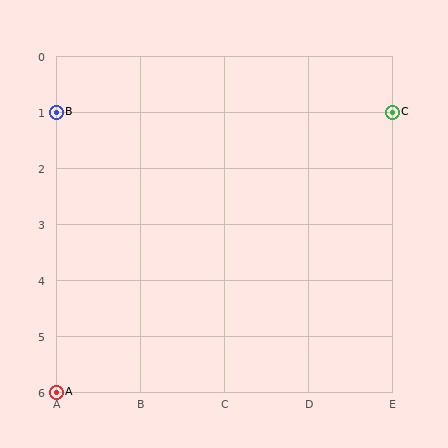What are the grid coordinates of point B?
Point B is at grid coordinates (A, 1).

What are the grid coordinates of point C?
Point C is at grid coordinates (E, 1).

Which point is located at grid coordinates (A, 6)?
Point A is at (A, 6).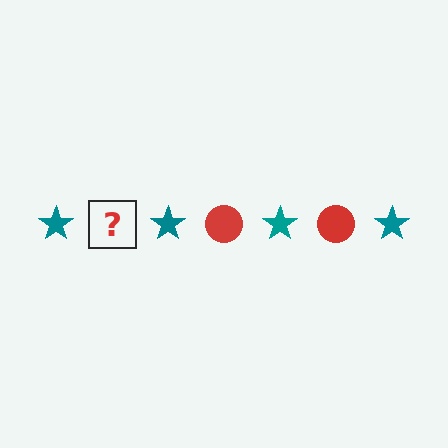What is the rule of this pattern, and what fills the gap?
The rule is that the pattern alternates between teal star and red circle. The gap should be filled with a red circle.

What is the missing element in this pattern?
The missing element is a red circle.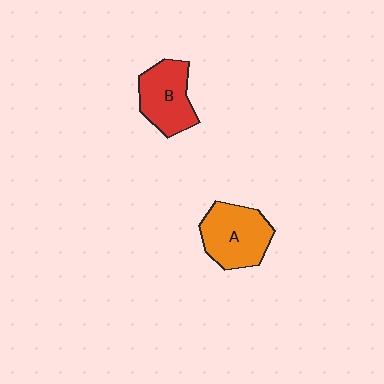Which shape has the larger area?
Shape A (orange).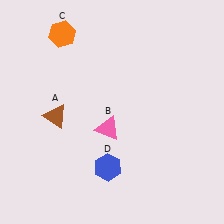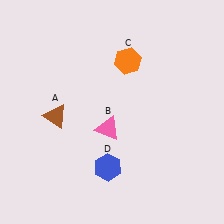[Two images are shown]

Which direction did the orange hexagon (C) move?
The orange hexagon (C) moved right.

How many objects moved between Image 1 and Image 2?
1 object moved between the two images.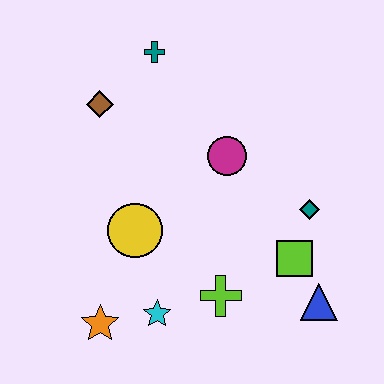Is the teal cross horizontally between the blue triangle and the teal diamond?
No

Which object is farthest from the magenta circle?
The orange star is farthest from the magenta circle.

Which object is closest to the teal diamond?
The lime square is closest to the teal diamond.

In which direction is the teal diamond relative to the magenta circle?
The teal diamond is to the right of the magenta circle.